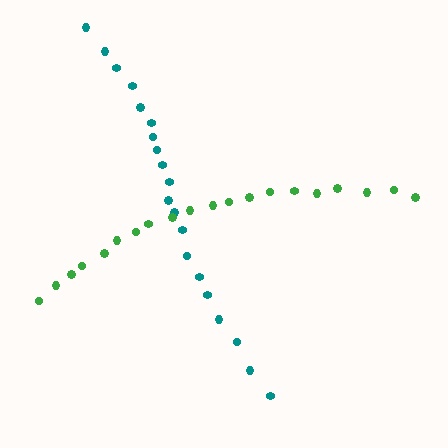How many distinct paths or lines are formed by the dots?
There are 2 distinct paths.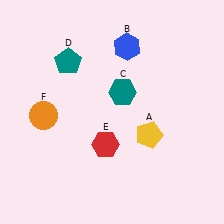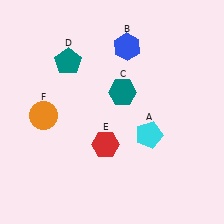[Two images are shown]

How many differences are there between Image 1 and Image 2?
There is 1 difference between the two images.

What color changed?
The pentagon (A) changed from yellow in Image 1 to cyan in Image 2.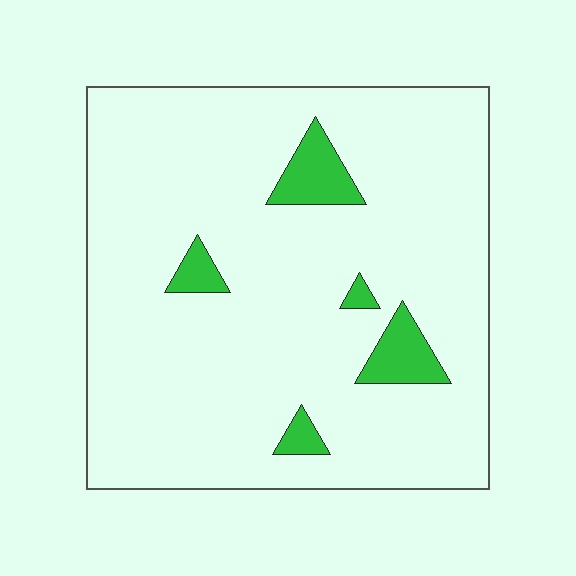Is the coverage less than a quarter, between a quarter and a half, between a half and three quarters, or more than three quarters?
Less than a quarter.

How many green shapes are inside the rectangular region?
5.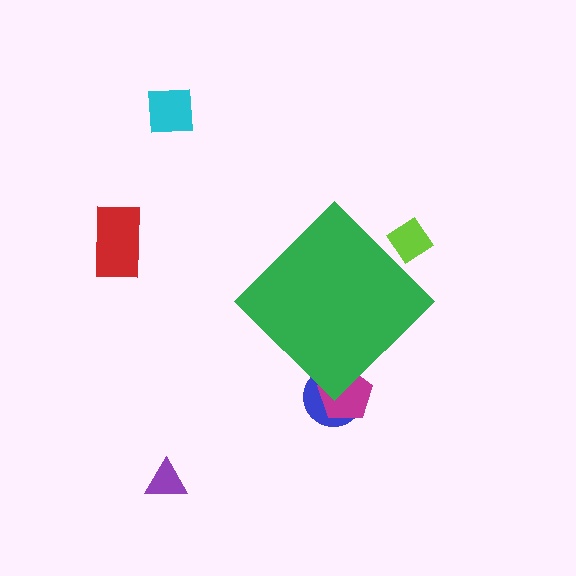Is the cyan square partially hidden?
No, the cyan square is fully visible.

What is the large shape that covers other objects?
A green diamond.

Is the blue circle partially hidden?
Yes, the blue circle is partially hidden behind the green diamond.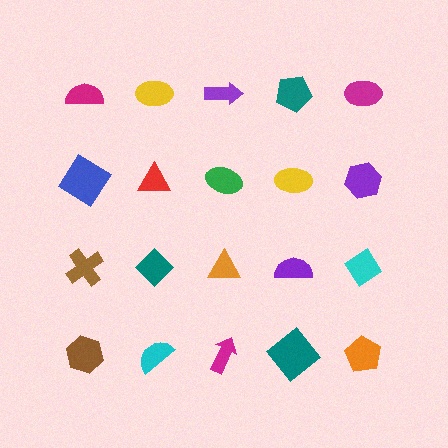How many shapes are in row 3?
5 shapes.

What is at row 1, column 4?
A teal pentagon.